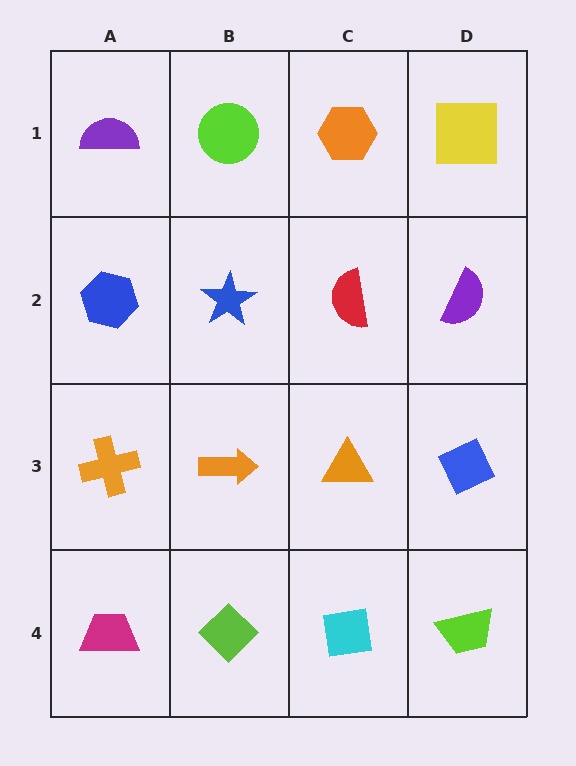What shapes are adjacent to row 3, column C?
A red semicircle (row 2, column C), a cyan square (row 4, column C), an orange arrow (row 3, column B), a blue diamond (row 3, column D).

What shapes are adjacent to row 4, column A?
An orange cross (row 3, column A), a lime diamond (row 4, column B).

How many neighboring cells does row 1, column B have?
3.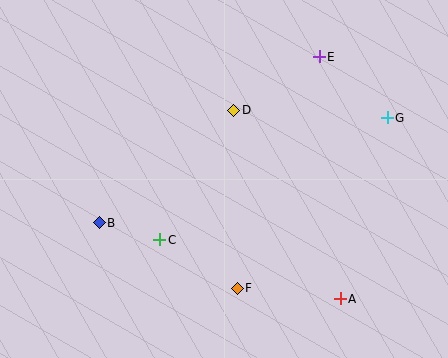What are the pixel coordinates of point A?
Point A is at (340, 299).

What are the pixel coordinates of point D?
Point D is at (234, 110).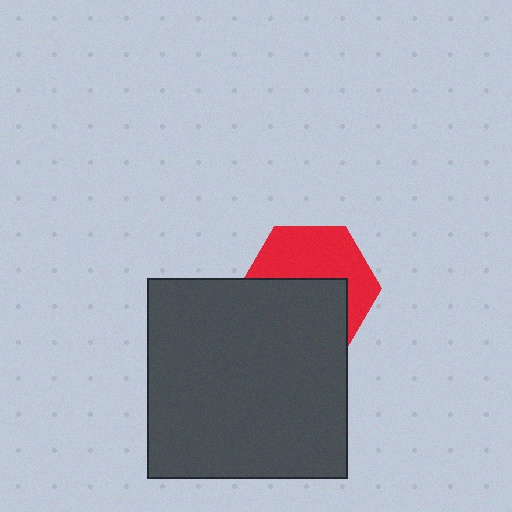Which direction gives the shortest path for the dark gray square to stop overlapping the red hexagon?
Moving down gives the shortest separation.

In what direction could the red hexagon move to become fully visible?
The red hexagon could move up. That would shift it out from behind the dark gray square entirely.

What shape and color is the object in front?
The object in front is a dark gray square.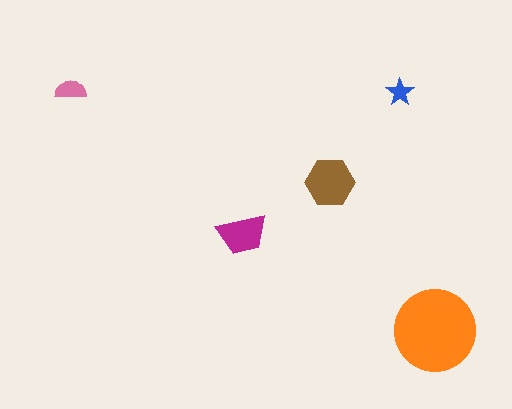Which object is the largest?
The orange circle.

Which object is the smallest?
The blue star.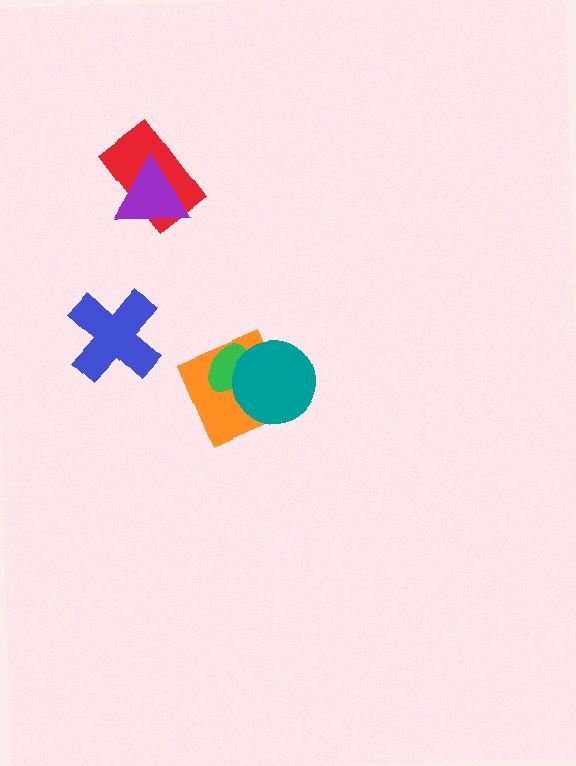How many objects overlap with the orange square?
2 objects overlap with the orange square.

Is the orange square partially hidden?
Yes, it is partially covered by another shape.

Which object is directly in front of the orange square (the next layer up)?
The green ellipse is directly in front of the orange square.